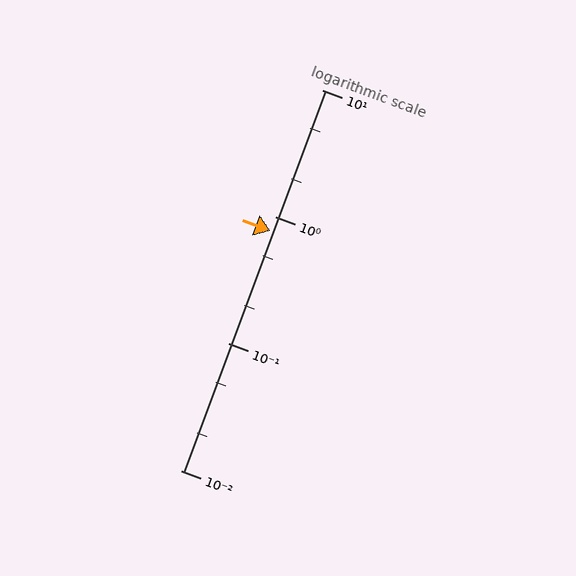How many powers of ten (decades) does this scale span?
The scale spans 3 decades, from 0.01 to 10.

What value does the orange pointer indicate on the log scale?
The pointer indicates approximately 0.77.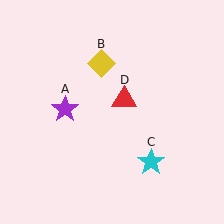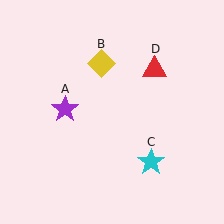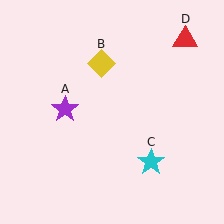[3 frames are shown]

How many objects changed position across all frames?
1 object changed position: red triangle (object D).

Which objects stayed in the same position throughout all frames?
Purple star (object A) and yellow diamond (object B) and cyan star (object C) remained stationary.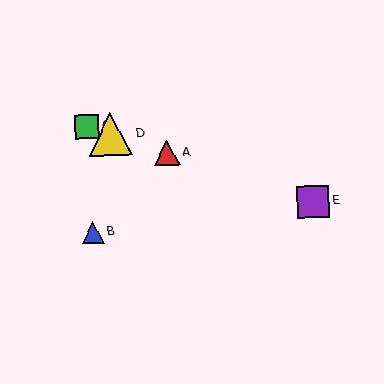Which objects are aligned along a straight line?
Objects A, C, D, E are aligned along a straight line.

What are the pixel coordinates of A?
Object A is at (167, 153).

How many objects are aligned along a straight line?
4 objects (A, C, D, E) are aligned along a straight line.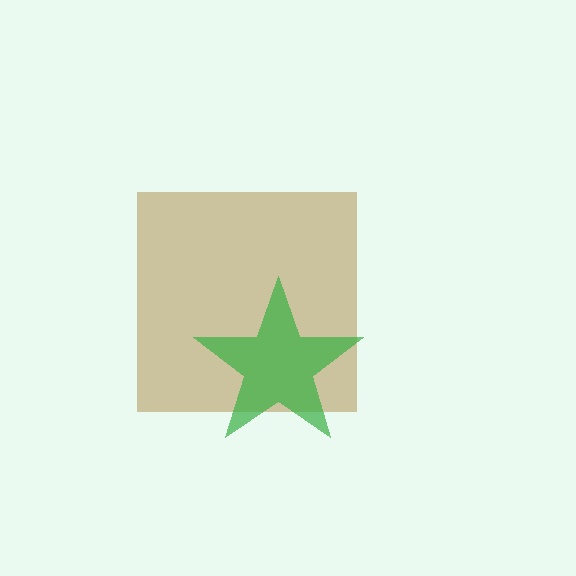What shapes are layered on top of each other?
The layered shapes are: a brown square, a green star.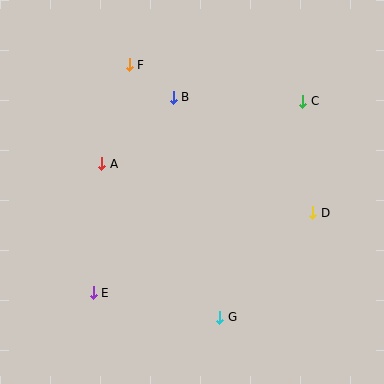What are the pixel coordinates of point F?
Point F is at (129, 65).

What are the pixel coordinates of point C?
Point C is at (303, 101).